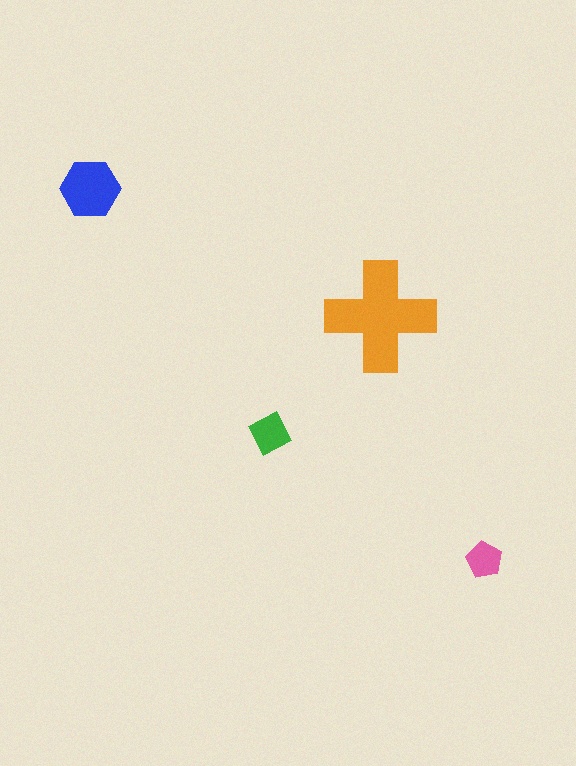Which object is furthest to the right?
The pink pentagon is rightmost.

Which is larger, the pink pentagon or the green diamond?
The green diamond.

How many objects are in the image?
There are 4 objects in the image.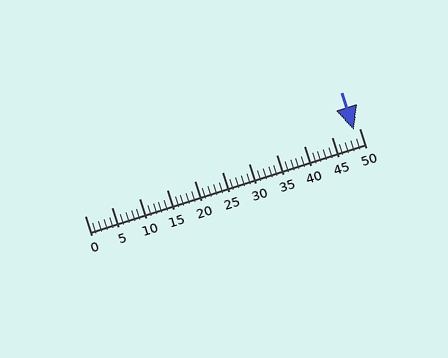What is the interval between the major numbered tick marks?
The major tick marks are spaced 5 units apart.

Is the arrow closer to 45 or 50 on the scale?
The arrow is closer to 50.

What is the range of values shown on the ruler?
The ruler shows values from 0 to 50.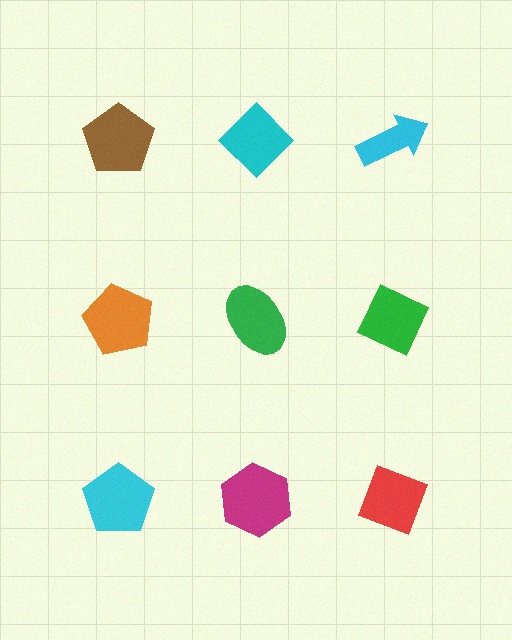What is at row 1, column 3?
A cyan arrow.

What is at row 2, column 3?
A green diamond.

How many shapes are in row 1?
3 shapes.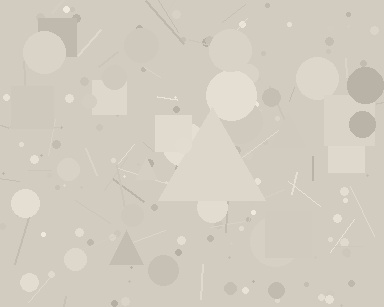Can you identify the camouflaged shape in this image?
The camouflaged shape is a triangle.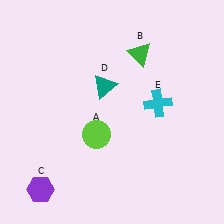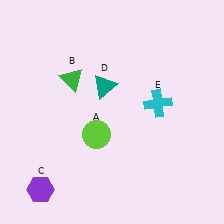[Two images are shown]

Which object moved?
The green triangle (B) moved left.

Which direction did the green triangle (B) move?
The green triangle (B) moved left.